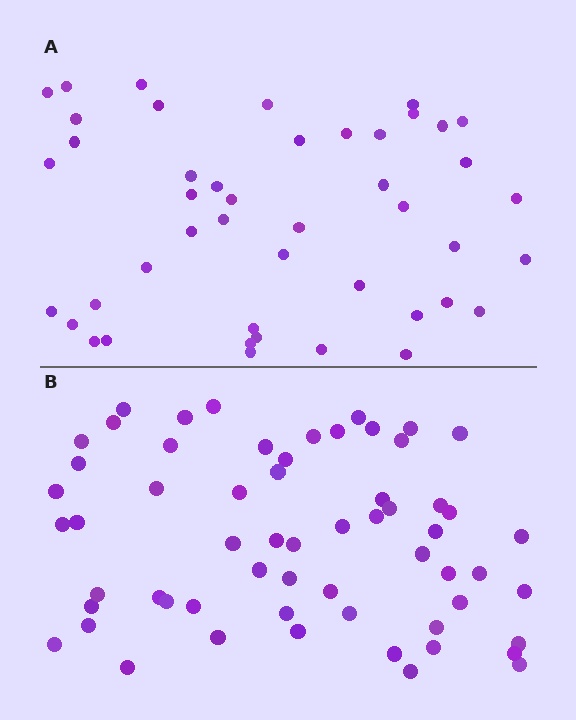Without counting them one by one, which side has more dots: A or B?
Region B (the bottom region) has more dots.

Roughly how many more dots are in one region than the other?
Region B has approximately 15 more dots than region A.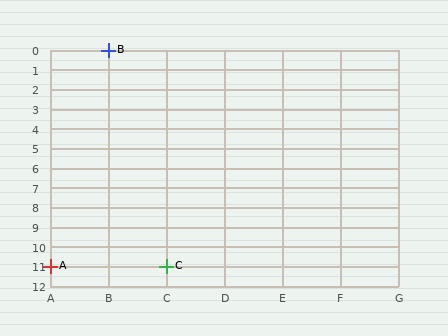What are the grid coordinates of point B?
Point B is at grid coordinates (B, 0).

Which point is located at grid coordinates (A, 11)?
Point A is at (A, 11).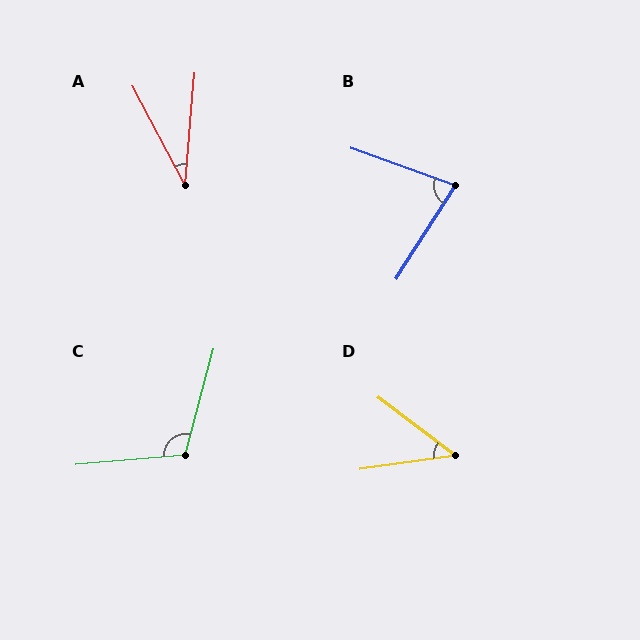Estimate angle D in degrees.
Approximately 45 degrees.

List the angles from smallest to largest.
A (32°), D (45°), B (77°), C (110°).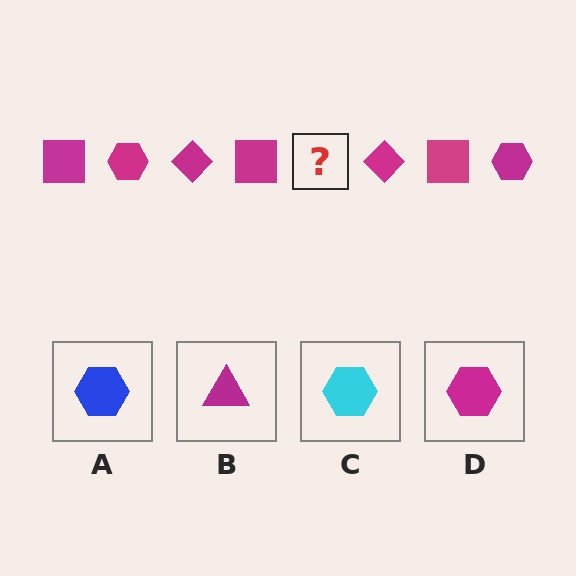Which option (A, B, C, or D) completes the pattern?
D.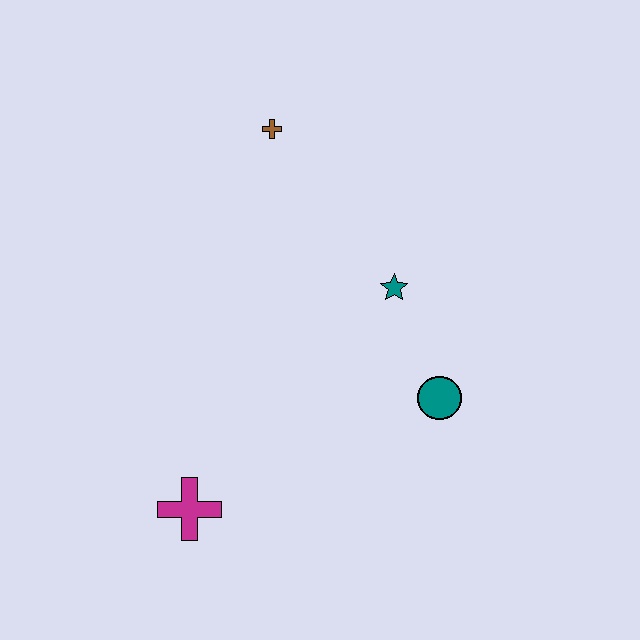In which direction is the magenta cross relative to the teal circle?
The magenta cross is to the left of the teal circle.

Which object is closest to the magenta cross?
The teal circle is closest to the magenta cross.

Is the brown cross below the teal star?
No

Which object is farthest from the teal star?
The magenta cross is farthest from the teal star.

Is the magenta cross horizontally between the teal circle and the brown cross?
No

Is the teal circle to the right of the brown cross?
Yes